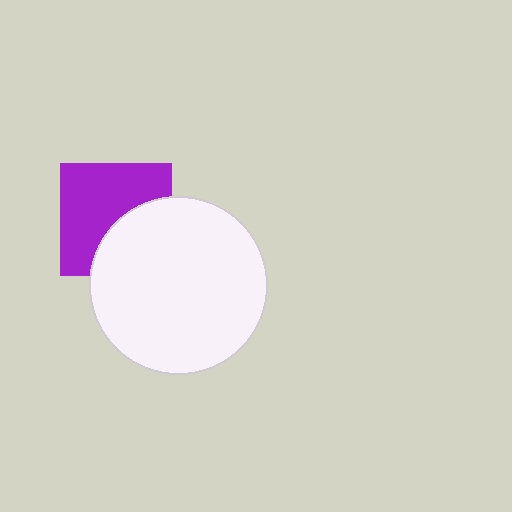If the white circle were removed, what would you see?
You would see the complete purple square.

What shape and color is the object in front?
The object in front is a white circle.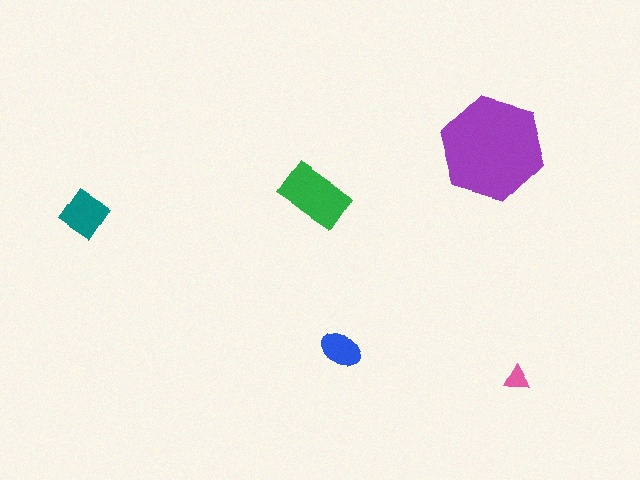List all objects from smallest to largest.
The pink triangle, the blue ellipse, the teal diamond, the green rectangle, the purple hexagon.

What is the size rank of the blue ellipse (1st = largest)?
4th.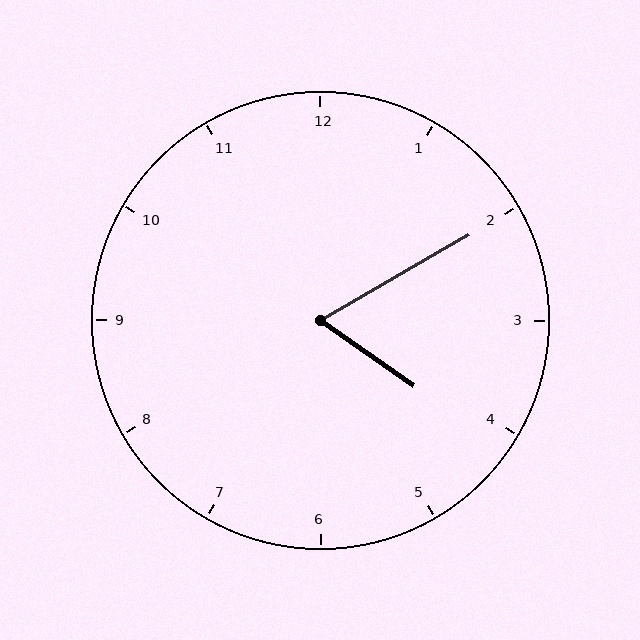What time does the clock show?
4:10.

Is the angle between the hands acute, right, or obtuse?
It is acute.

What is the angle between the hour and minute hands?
Approximately 65 degrees.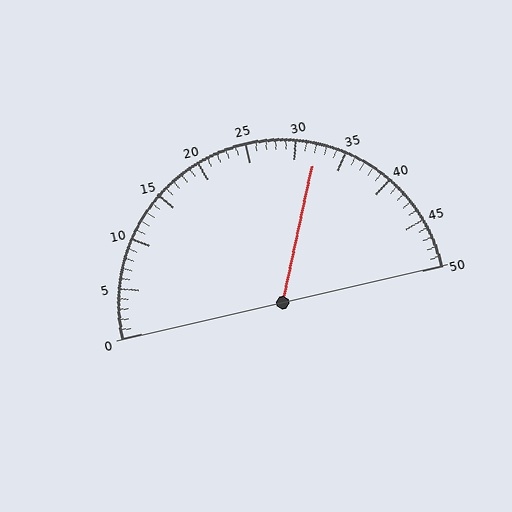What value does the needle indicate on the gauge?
The needle indicates approximately 32.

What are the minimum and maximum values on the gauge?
The gauge ranges from 0 to 50.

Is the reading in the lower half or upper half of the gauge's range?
The reading is in the upper half of the range (0 to 50).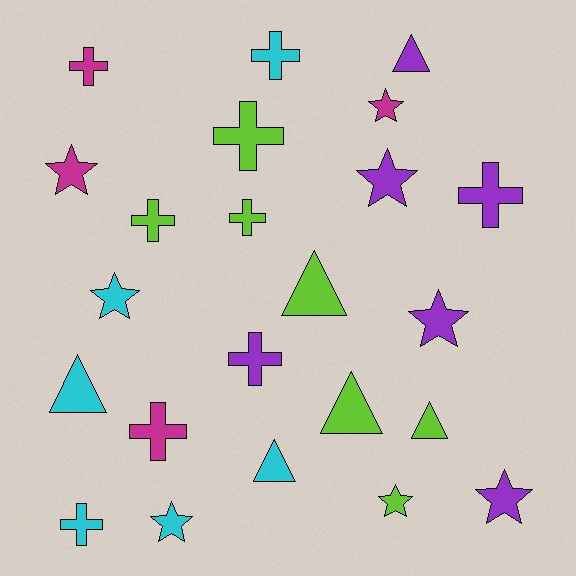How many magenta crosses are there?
There are 2 magenta crosses.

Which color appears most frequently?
Lime, with 7 objects.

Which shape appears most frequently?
Cross, with 9 objects.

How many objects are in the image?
There are 23 objects.